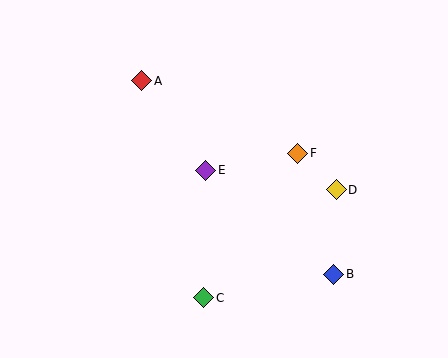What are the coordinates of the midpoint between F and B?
The midpoint between F and B is at (316, 214).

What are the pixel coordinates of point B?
Point B is at (334, 274).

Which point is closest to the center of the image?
Point E at (206, 170) is closest to the center.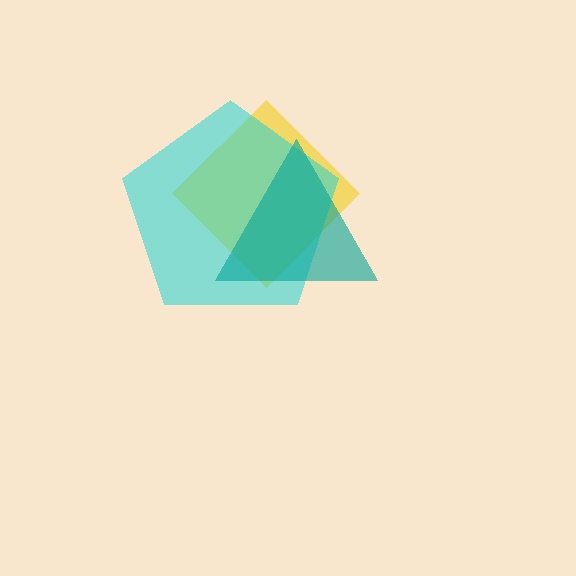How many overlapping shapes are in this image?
There are 3 overlapping shapes in the image.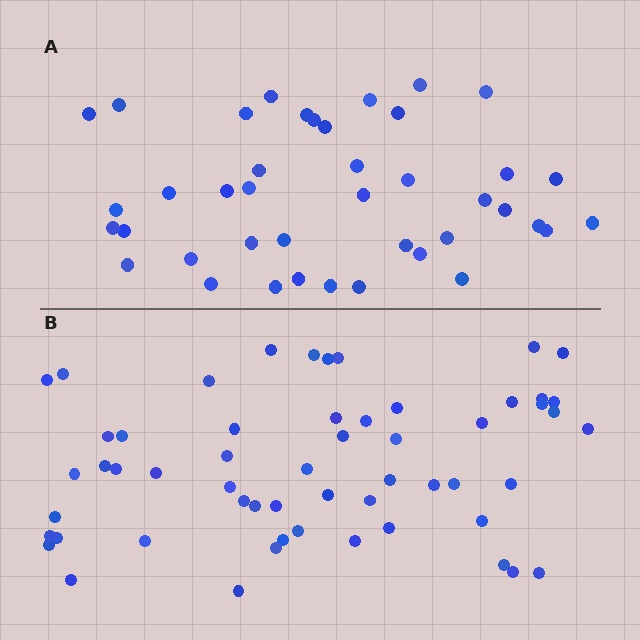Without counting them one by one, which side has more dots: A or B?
Region B (the bottom region) has more dots.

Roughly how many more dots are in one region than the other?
Region B has approximately 15 more dots than region A.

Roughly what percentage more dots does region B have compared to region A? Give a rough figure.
About 35% more.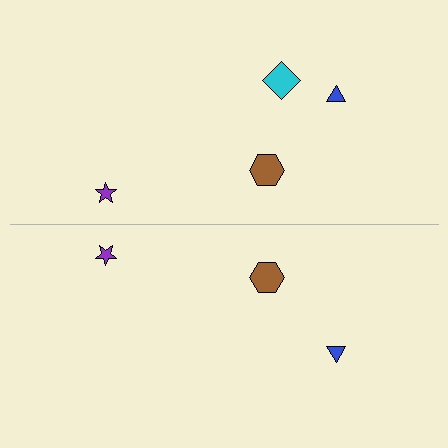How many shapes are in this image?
There are 7 shapes in this image.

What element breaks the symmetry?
A cyan diamond is missing from the bottom side.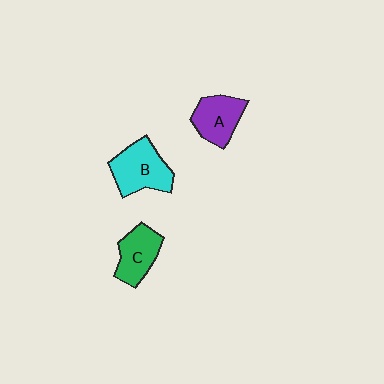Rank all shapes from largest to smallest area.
From largest to smallest: B (cyan), A (purple), C (green).